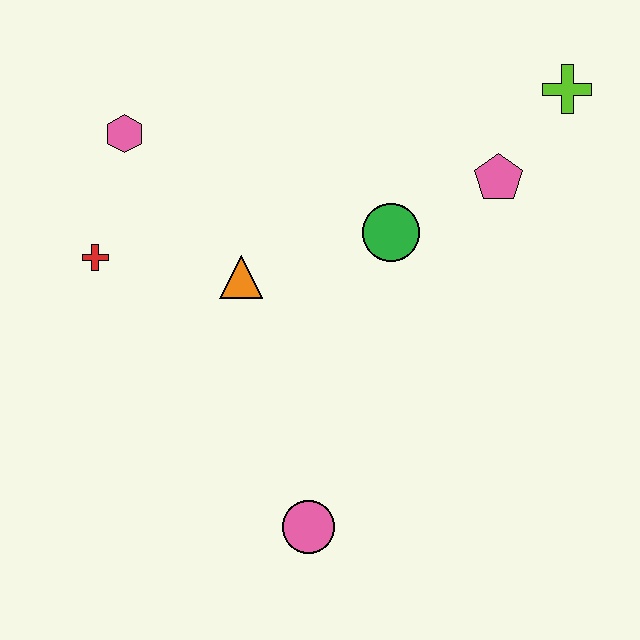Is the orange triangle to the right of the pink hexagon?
Yes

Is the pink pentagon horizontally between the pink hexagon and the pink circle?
No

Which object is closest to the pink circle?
The orange triangle is closest to the pink circle.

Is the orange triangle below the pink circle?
No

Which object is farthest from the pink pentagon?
The red cross is farthest from the pink pentagon.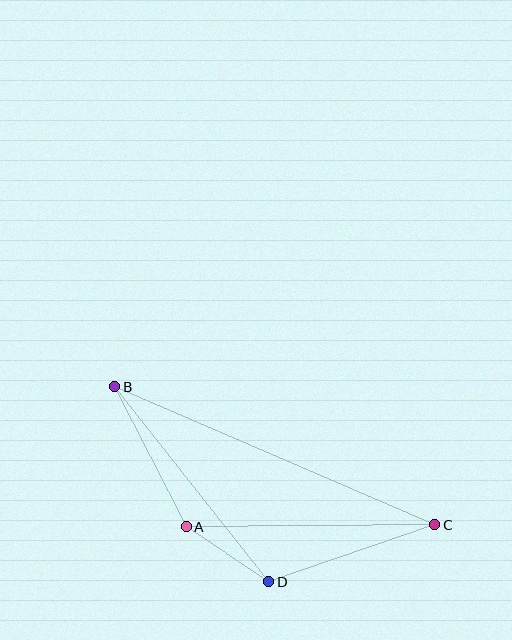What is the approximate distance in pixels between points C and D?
The distance between C and D is approximately 175 pixels.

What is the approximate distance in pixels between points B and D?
The distance between B and D is approximately 249 pixels.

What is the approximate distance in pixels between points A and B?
The distance between A and B is approximately 157 pixels.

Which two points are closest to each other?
Points A and D are closest to each other.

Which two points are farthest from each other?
Points B and C are farthest from each other.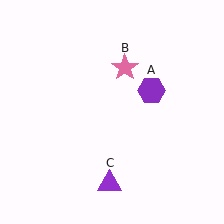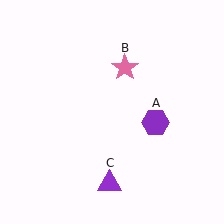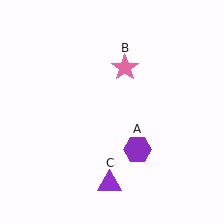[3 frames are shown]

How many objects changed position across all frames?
1 object changed position: purple hexagon (object A).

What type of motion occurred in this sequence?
The purple hexagon (object A) rotated clockwise around the center of the scene.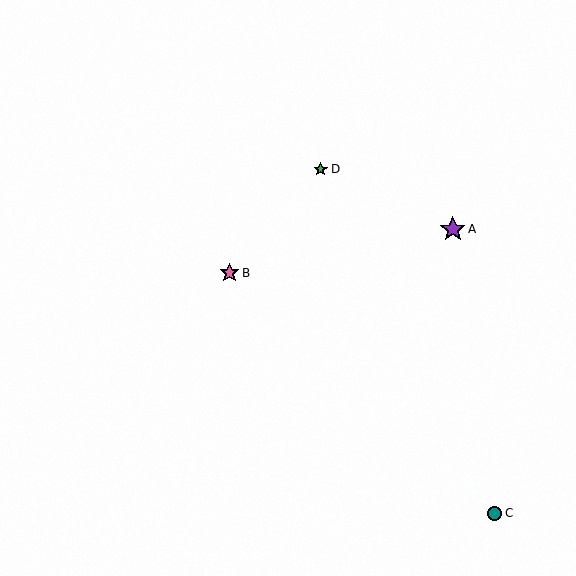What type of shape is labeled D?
Shape D is a green star.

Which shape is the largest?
The purple star (labeled A) is the largest.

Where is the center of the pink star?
The center of the pink star is at (230, 273).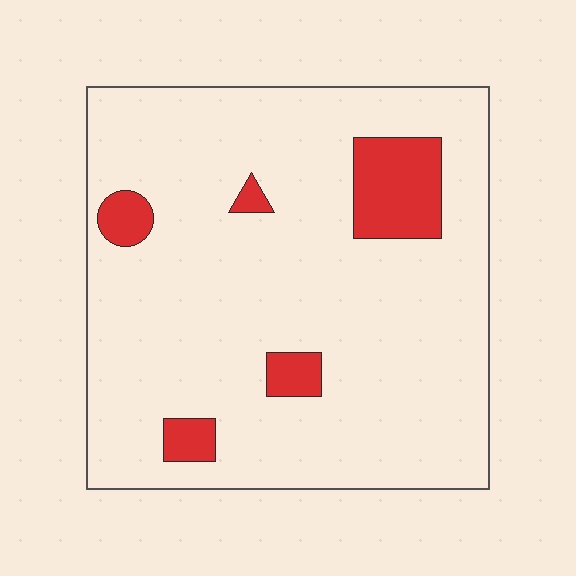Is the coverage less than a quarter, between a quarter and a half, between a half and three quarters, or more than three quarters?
Less than a quarter.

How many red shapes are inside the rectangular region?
5.